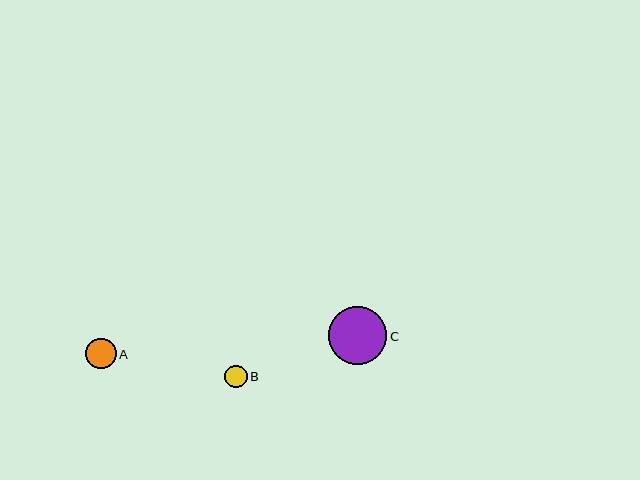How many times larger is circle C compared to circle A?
Circle C is approximately 1.9 times the size of circle A.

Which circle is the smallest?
Circle B is the smallest with a size of approximately 22 pixels.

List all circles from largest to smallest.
From largest to smallest: C, A, B.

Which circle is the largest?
Circle C is the largest with a size of approximately 58 pixels.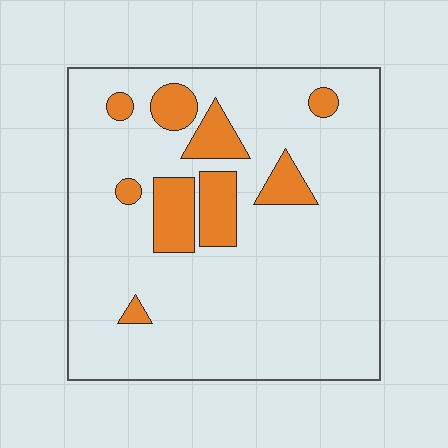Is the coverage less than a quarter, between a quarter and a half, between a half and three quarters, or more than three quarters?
Less than a quarter.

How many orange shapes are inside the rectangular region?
9.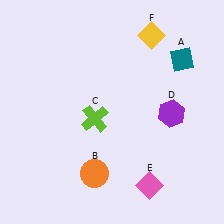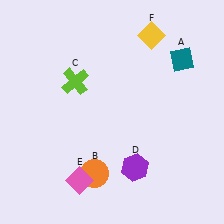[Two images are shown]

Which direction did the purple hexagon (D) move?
The purple hexagon (D) moved down.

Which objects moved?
The objects that moved are: the lime cross (C), the purple hexagon (D), the pink diamond (E).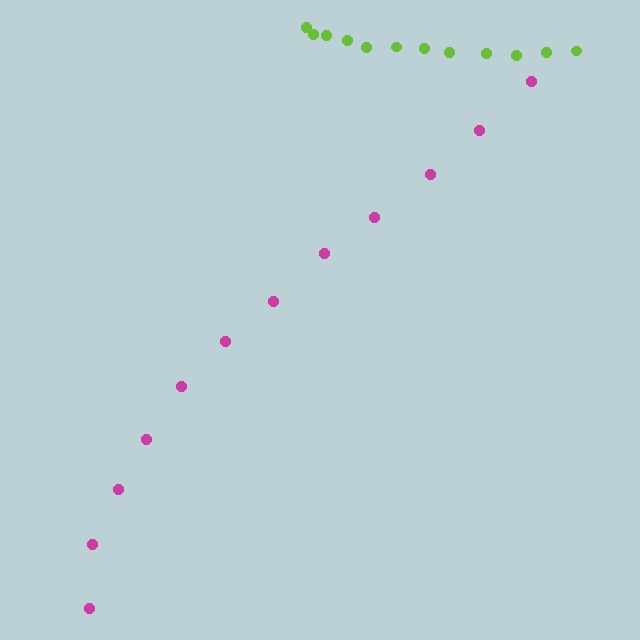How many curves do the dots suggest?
There are 2 distinct paths.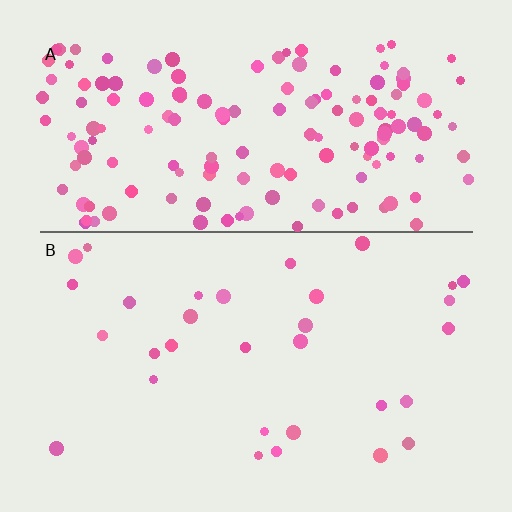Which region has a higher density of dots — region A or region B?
A (the top).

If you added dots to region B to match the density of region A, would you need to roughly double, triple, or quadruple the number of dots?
Approximately quadruple.